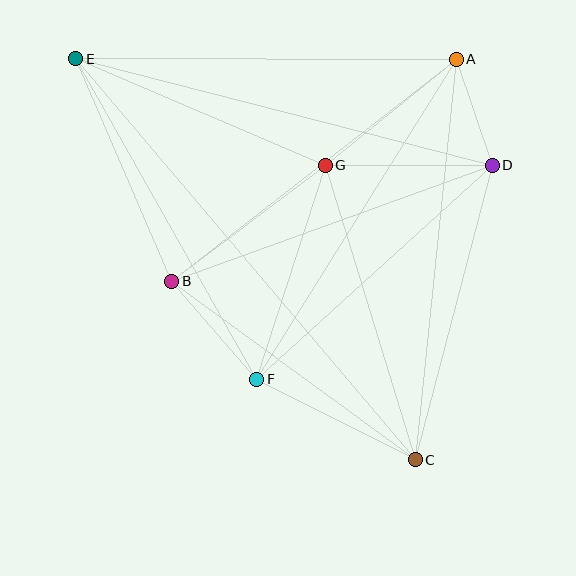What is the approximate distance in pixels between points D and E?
The distance between D and E is approximately 430 pixels.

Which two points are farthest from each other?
Points C and E are farthest from each other.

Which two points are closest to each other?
Points A and D are closest to each other.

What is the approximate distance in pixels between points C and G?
The distance between C and G is approximately 308 pixels.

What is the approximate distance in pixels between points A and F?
The distance between A and F is approximately 377 pixels.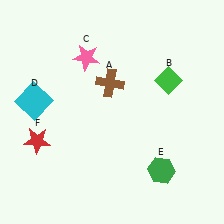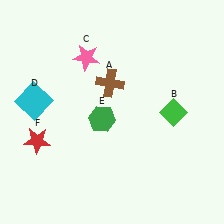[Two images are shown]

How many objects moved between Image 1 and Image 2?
2 objects moved between the two images.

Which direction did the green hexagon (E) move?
The green hexagon (E) moved left.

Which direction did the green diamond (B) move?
The green diamond (B) moved down.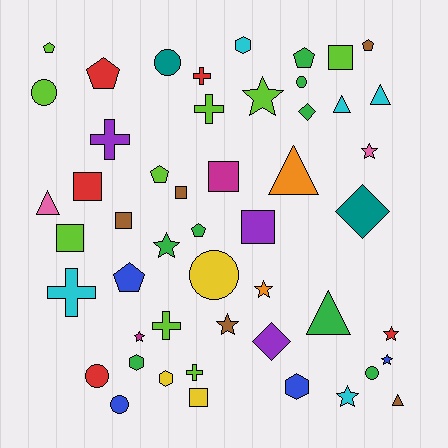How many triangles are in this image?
There are 6 triangles.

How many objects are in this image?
There are 50 objects.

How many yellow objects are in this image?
There are 3 yellow objects.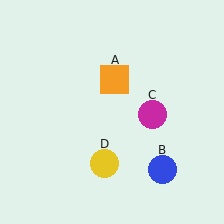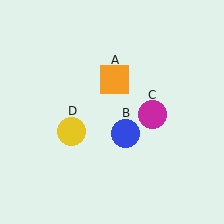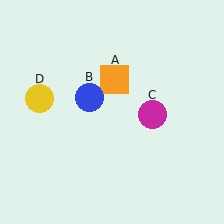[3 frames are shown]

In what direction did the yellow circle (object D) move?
The yellow circle (object D) moved up and to the left.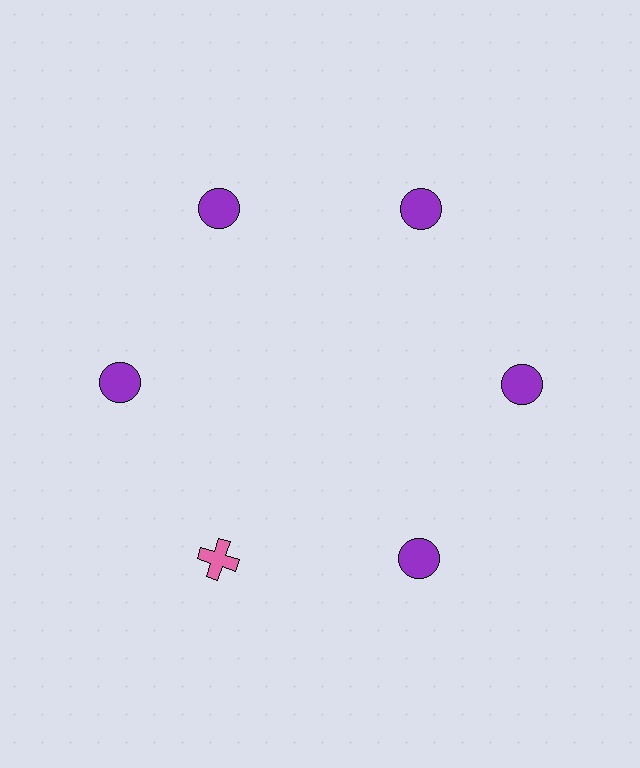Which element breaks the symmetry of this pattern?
The pink cross at roughly the 7 o'clock position breaks the symmetry. All other shapes are purple circles.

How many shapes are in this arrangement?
There are 6 shapes arranged in a ring pattern.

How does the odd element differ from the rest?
It differs in both color (pink instead of purple) and shape (cross instead of circle).